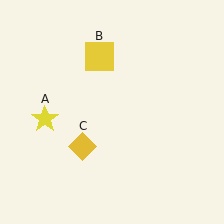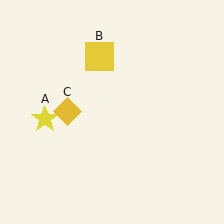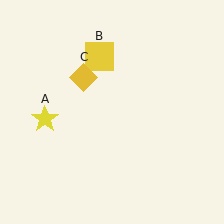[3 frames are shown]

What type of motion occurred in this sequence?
The yellow diamond (object C) rotated clockwise around the center of the scene.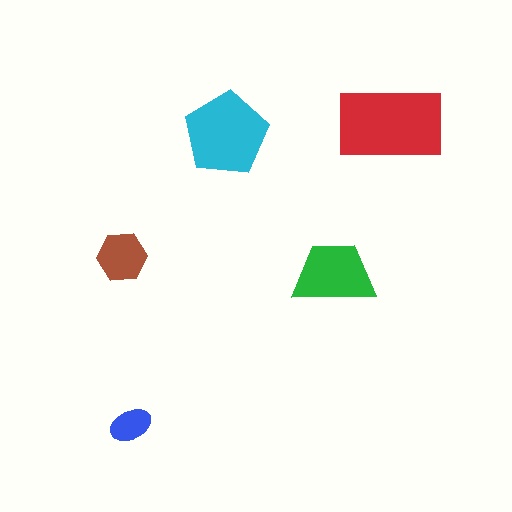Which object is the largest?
The red rectangle.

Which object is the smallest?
The blue ellipse.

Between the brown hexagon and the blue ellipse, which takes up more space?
The brown hexagon.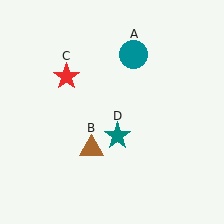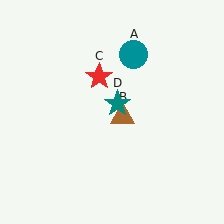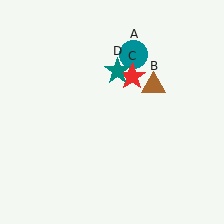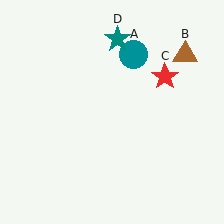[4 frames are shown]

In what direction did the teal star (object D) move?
The teal star (object D) moved up.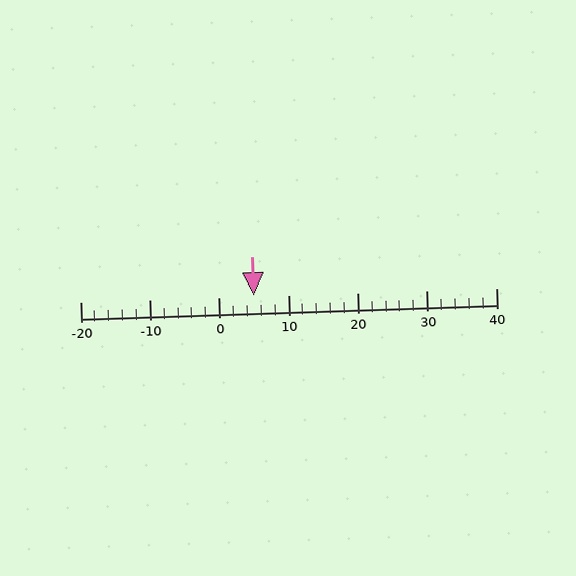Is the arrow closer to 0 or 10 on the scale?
The arrow is closer to 10.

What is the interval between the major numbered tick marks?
The major tick marks are spaced 10 units apart.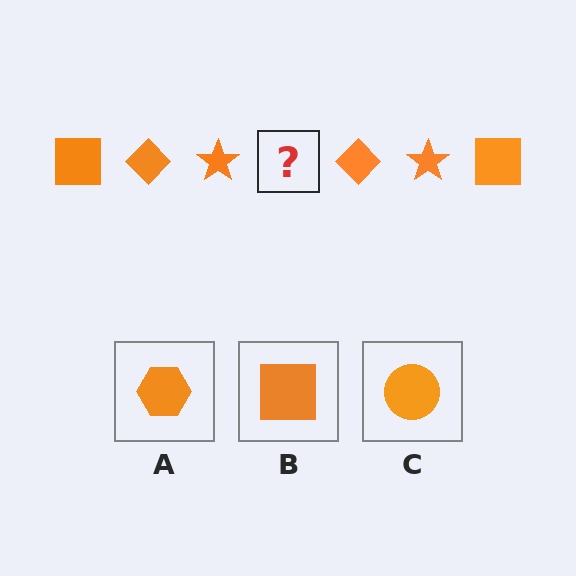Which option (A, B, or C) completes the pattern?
B.